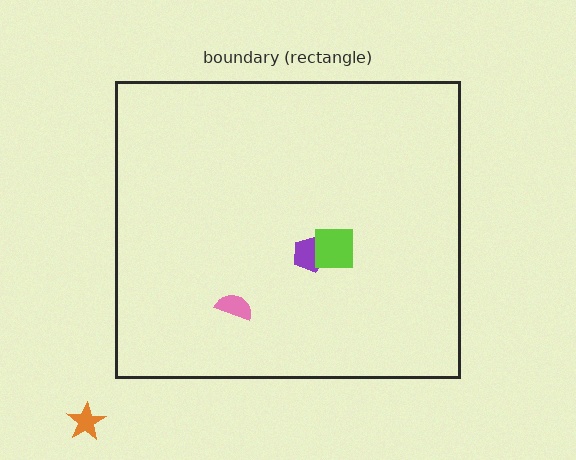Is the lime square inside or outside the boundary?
Inside.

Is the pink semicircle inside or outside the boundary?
Inside.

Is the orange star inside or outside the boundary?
Outside.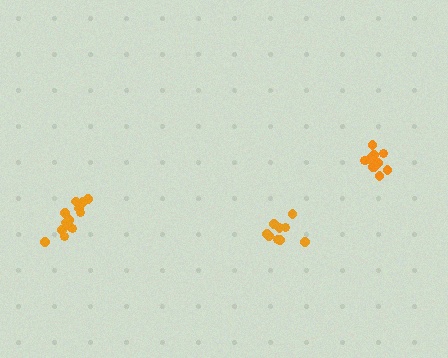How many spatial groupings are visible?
There are 3 spatial groupings.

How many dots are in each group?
Group 1: 9 dots, Group 2: 12 dots, Group 3: 13 dots (34 total).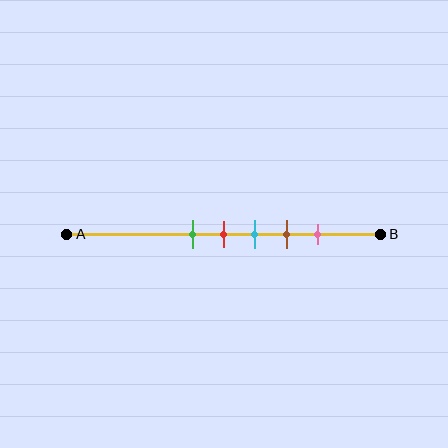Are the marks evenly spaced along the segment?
Yes, the marks are approximately evenly spaced.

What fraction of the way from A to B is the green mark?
The green mark is approximately 40% (0.4) of the way from A to B.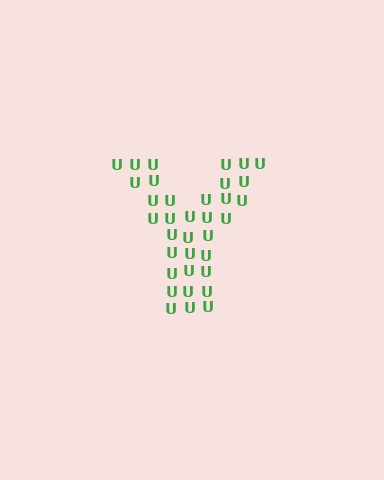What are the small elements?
The small elements are letter U's.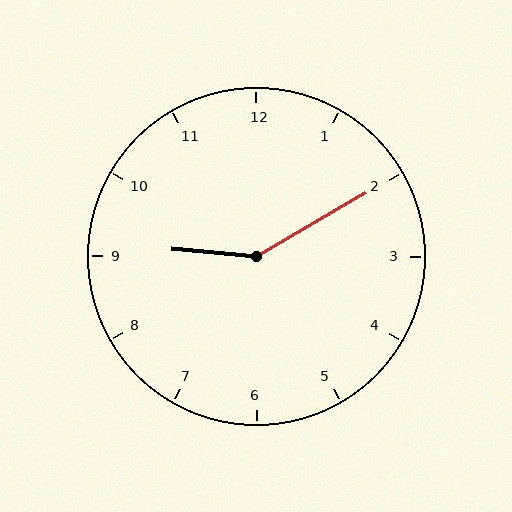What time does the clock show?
9:10.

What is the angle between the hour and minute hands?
Approximately 145 degrees.